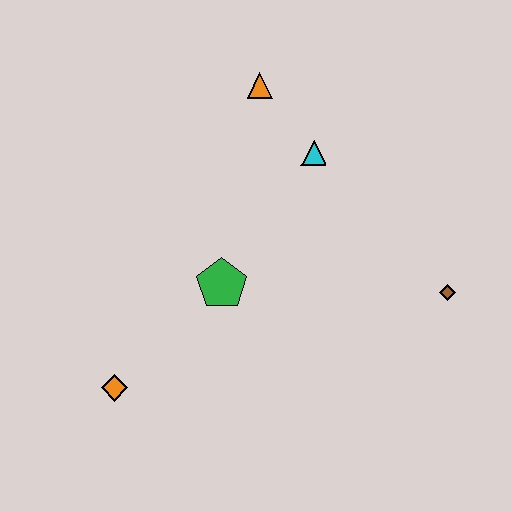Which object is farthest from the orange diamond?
The brown diamond is farthest from the orange diamond.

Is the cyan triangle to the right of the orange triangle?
Yes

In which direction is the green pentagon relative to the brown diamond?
The green pentagon is to the left of the brown diamond.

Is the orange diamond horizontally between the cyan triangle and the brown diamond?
No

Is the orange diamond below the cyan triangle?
Yes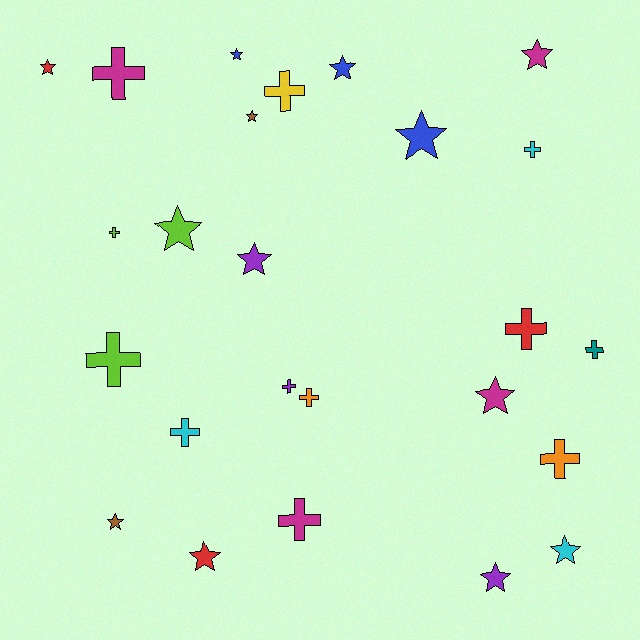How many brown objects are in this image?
There are 2 brown objects.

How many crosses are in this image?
There are 12 crosses.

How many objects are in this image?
There are 25 objects.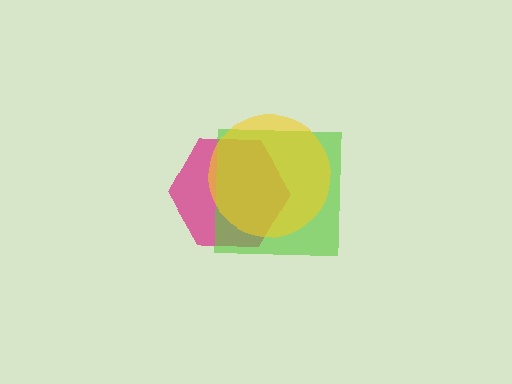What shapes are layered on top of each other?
The layered shapes are: a magenta hexagon, a lime square, a yellow circle.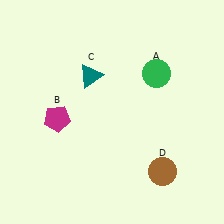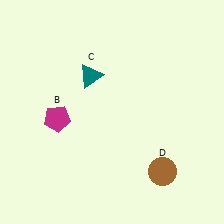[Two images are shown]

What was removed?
The green circle (A) was removed in Image 2.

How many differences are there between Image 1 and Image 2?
There is 1 difference between the two images.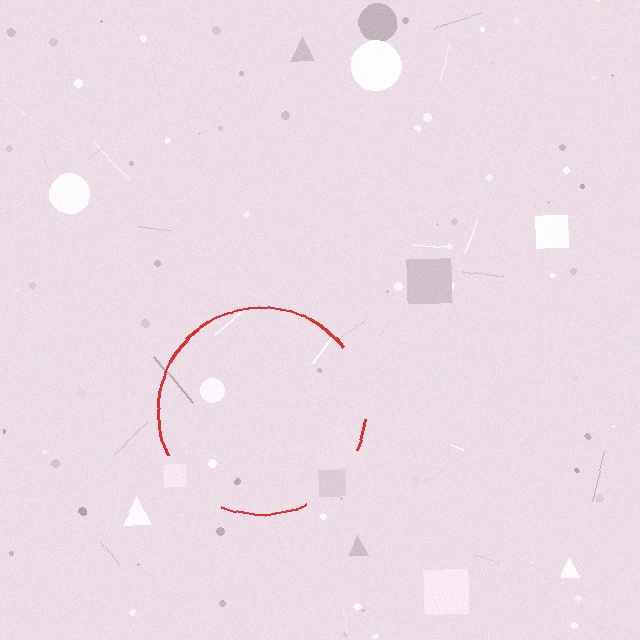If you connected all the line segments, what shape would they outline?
They would outline a circle.